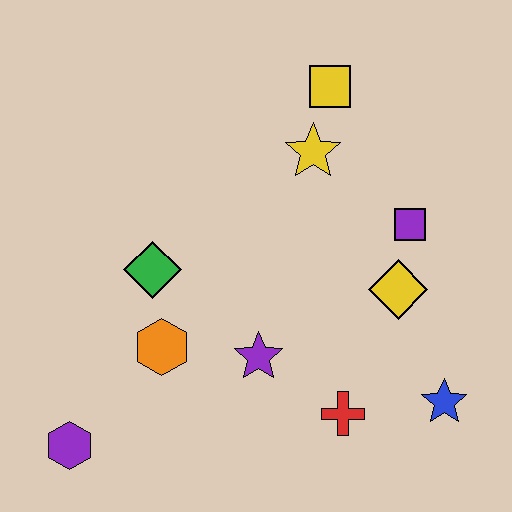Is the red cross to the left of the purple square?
Yes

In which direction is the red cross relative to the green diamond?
The red cross is to the right of the green diamond.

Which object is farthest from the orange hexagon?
The yellow square is farthest from the orange hexagon.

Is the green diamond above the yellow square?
No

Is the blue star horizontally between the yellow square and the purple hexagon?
No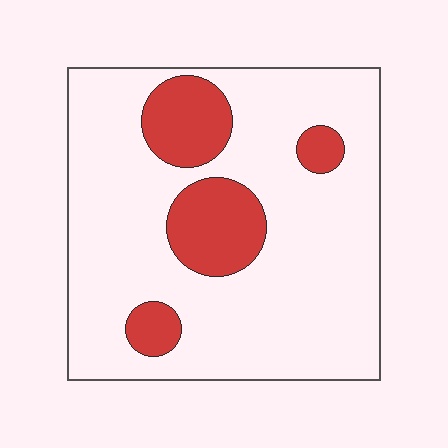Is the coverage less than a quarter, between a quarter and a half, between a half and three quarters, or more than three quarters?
Less than a quarter.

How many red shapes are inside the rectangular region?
4.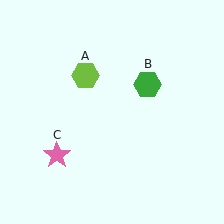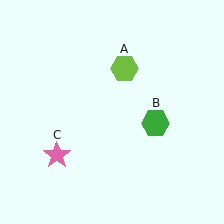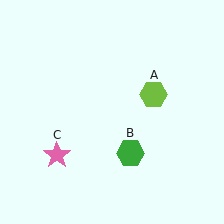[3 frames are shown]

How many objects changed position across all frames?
2 objects changed position: lime hexagon (object A), green hexagon (object B).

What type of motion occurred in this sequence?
The lime hexagon (object A), green hexagon (object B) rotated clockwise around the center of the scene.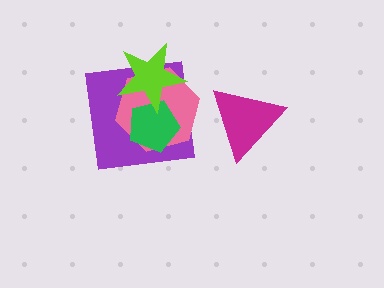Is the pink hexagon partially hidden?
Yes, it is partially covered by another shape.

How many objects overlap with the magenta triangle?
0 objects overlap with the magenta triangle.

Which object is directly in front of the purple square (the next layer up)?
The pink hexagon is directly in front of the purple square.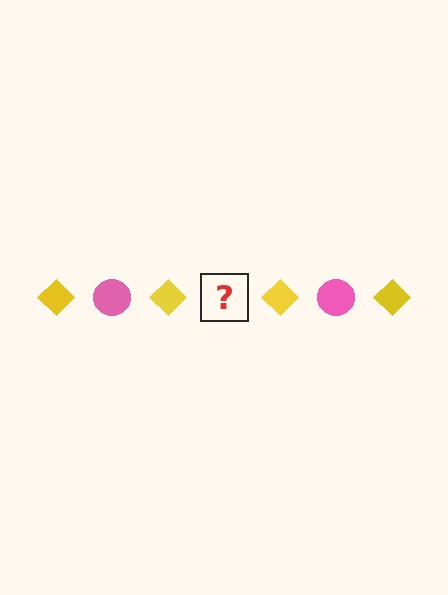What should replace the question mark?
The question mark should be replaced with a pink circle.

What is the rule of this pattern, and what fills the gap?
The rule is that the pattern alternates between yellow diamond and pink circle. The gap should be filled with a pink circle.